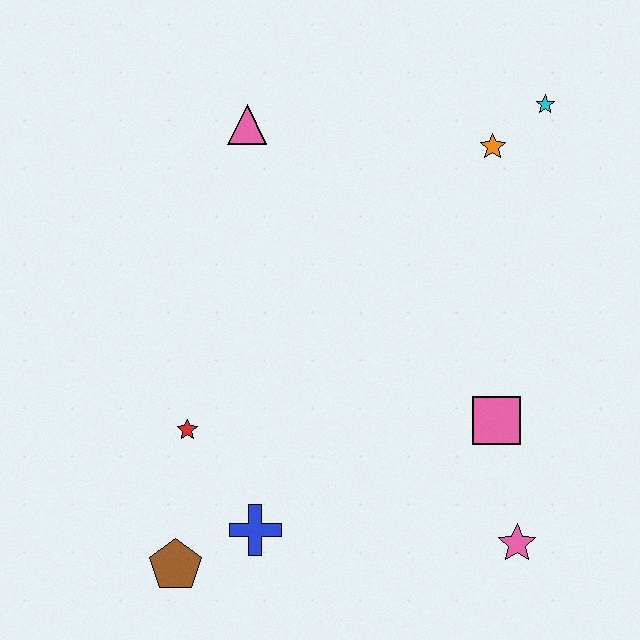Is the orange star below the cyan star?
Yes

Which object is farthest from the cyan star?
The brown pentagon is farthest from the cyan star.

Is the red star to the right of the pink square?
No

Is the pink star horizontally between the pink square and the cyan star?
Yes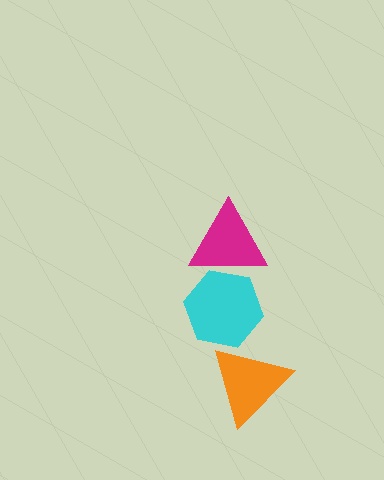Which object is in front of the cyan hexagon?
The magenta triangle is in front of the cyan hexagon.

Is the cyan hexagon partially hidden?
Yes, it is partially covered by another shape.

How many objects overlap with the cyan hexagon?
2 objects overlap with the cyan hexagon.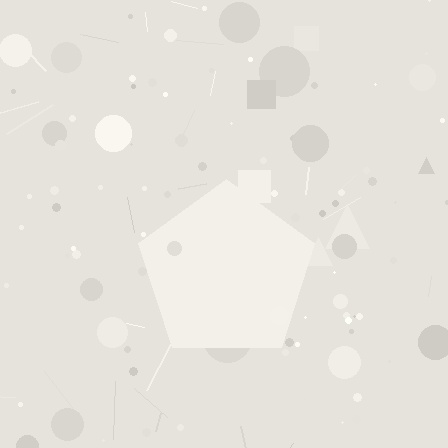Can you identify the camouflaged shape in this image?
The camouflaged shape is a pentagon.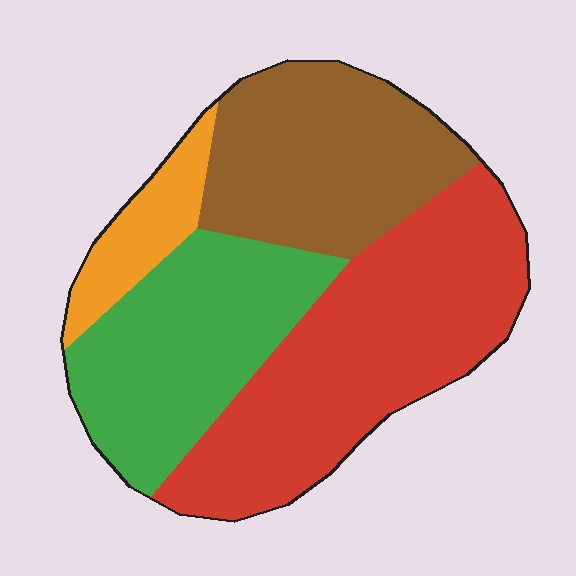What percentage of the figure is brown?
Brown takes up between a quarter and a half of the figure.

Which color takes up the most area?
Red, at roughly 40%.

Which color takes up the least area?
Orange, at roughly 10%.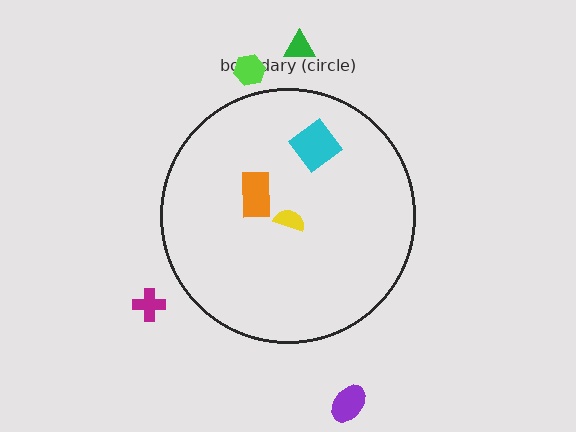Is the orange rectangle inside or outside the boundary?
Inside.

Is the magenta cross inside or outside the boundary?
Outside.